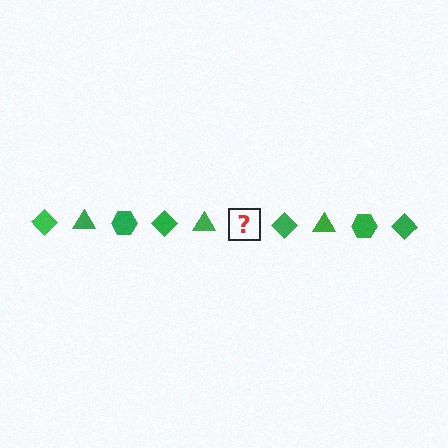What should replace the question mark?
The question mark should be replaced with a green hexagon.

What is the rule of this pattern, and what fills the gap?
The rule is that the pattern cycles through diamond, triangle, hexagon shapes in green. The gap should be filled with a green hexagon.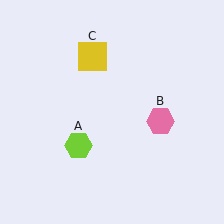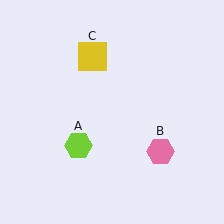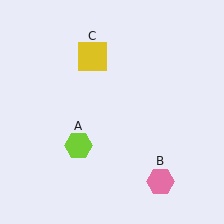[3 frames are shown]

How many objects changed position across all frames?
1 object changed position: pink hexagon (object B).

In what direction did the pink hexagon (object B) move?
The pink hexagon (object B) moved down.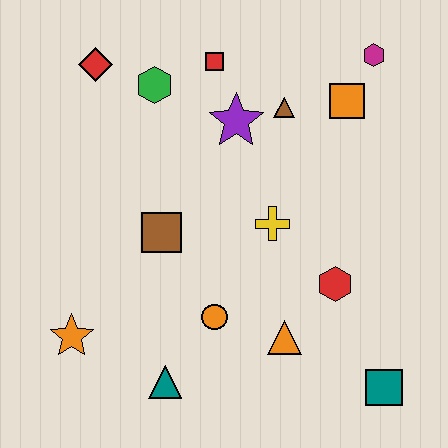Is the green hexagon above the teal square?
Yes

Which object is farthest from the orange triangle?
The red diamond is farthest from the orange triangle.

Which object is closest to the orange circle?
The orange triangle is closest to the orange circle.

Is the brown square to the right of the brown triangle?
No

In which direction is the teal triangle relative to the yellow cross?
The teal triangle is below the yellow cross.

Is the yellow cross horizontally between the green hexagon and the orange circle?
No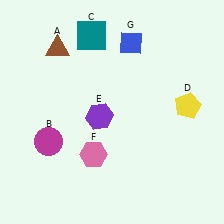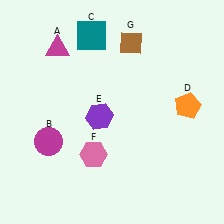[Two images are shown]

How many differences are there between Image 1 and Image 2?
There are 3 differences between the two images.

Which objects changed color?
A changed from brown to magenta. D changed from yellow to orange. G changed from blue to brown.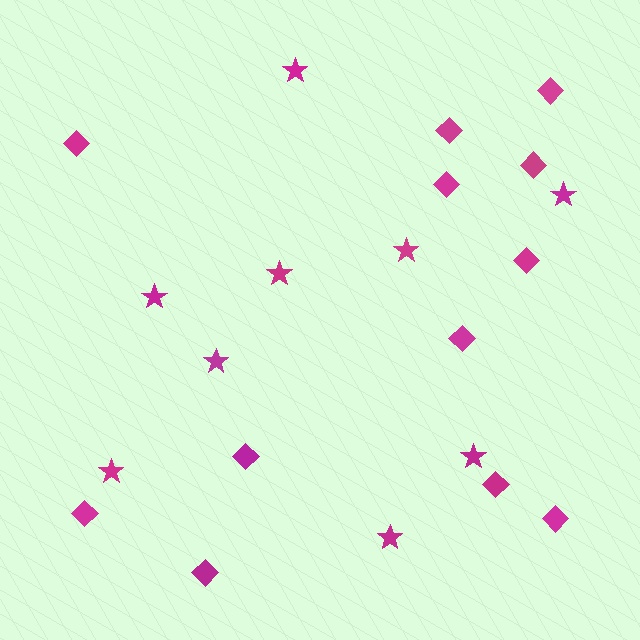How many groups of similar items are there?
There are 2 groups: one group of diamonds (12) and one group of stars (9).